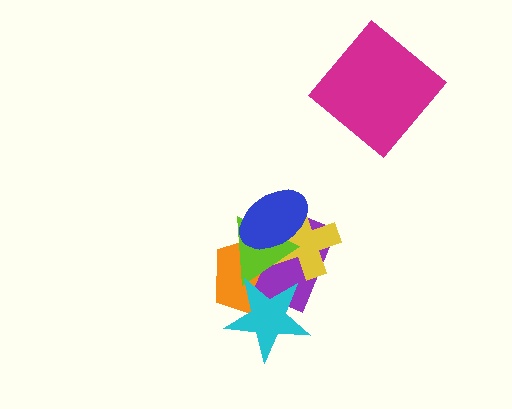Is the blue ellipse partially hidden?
No, no other shape covers it.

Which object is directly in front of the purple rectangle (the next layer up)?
The yellow cross is directly in front of the purple rectangle.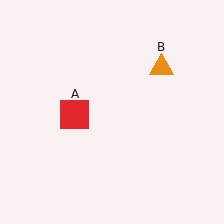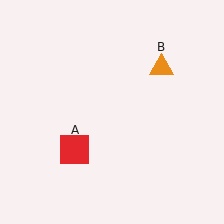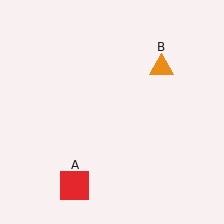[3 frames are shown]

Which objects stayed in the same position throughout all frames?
Orange triangle (object B) remained stationary.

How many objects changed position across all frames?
1 object changed position: red square (object A).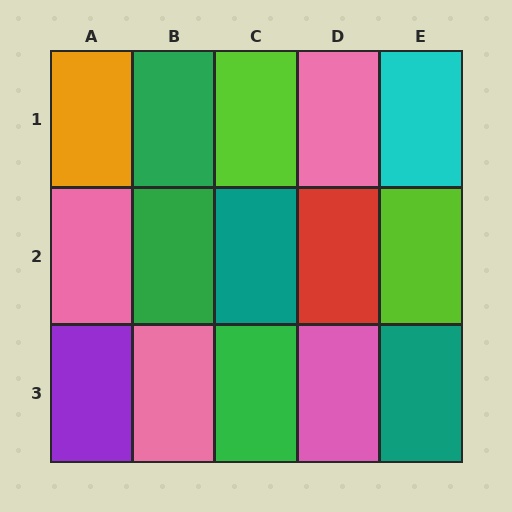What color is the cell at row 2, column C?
Teal.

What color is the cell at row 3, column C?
Green.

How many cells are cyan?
1 cell is cyan.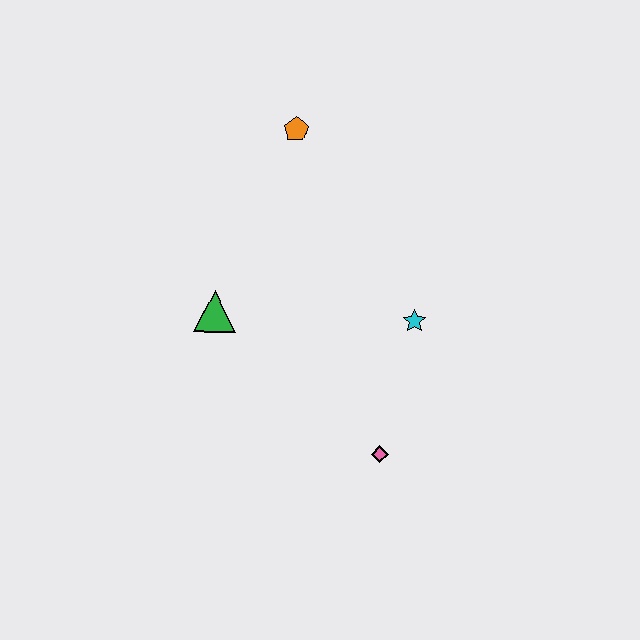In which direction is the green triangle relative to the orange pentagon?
The green triangle is below the orange pentagon.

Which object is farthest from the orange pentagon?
The pink diamond is farthest from the orange pentagon.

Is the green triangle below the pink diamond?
No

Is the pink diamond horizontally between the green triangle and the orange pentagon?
No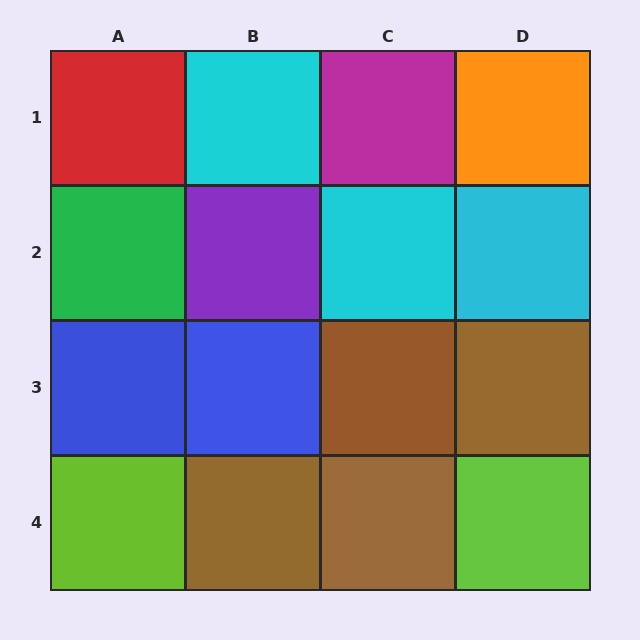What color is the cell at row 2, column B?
Purple.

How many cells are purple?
1 cell is purple.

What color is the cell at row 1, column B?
Cyan.